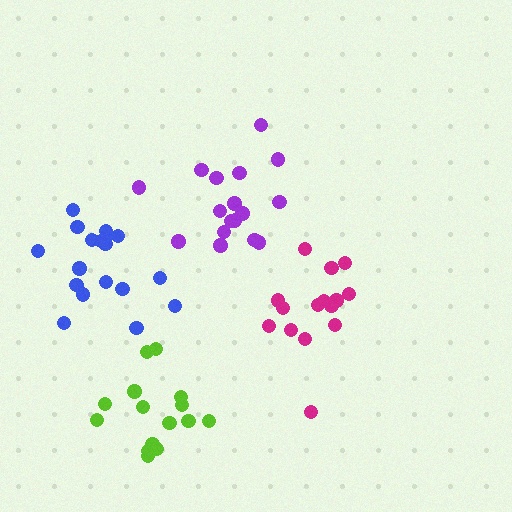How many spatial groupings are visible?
There are 4 spatial groupings.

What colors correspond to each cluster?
The clusters are colored: purple, lime, magenta, blue.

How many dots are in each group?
Group 1: 17 dots, Group 2: 15 dots, Group 3: 15 dots, Group 4: 18 dots (65 total).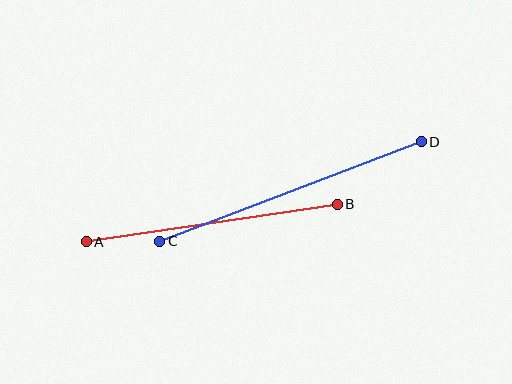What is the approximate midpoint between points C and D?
The midpoint is at approximately (290, 192) pixels.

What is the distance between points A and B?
The distance is approximately 254 pixels.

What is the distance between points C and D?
The distance is approximately 280 pixels.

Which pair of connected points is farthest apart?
Points C and D are farthest apart.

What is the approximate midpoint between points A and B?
The midpoint is at approximately (212, 223) pixels.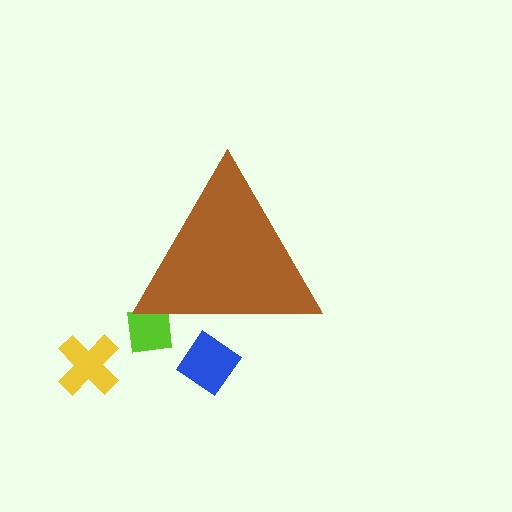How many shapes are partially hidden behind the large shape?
2 shapes are partially hidden.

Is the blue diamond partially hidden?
Yes, the blue diamond is partially hidden behind the brown triangle.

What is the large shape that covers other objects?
A brown triangle.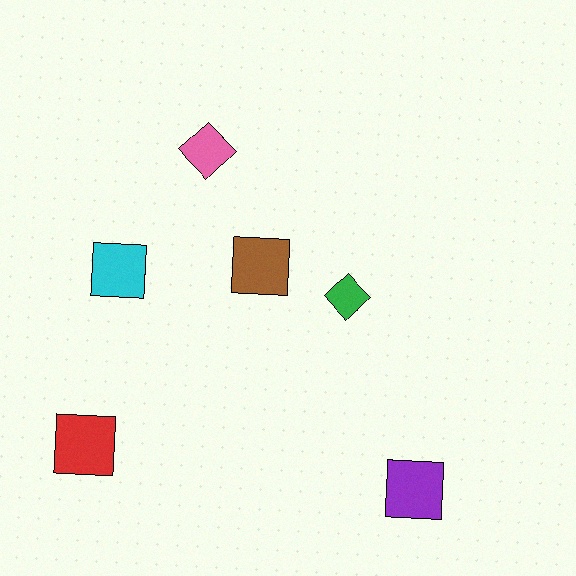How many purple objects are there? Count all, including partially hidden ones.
There is 1 purple object.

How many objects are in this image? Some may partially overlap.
There are 6 objects.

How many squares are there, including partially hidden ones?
There are 4 squares.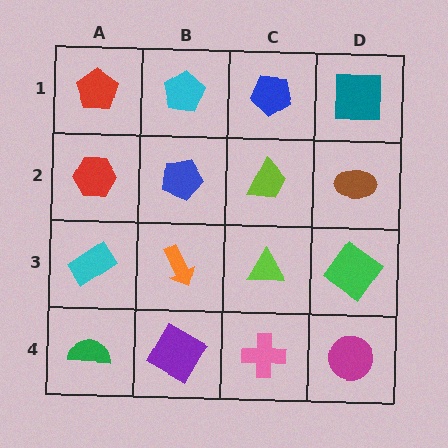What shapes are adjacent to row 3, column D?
A brown ellipse (row 2, column D), a magenta circle (row 4, column D), a lime triangle (row 3, column C).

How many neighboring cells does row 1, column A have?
2.